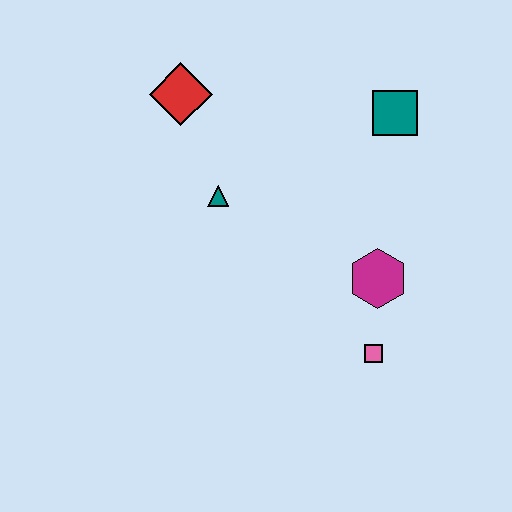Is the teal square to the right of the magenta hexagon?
Yes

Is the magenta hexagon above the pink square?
Yes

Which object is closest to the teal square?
The magenta hexagon is closest to the teal square.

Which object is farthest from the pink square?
The red diamond is farthest from the pink square.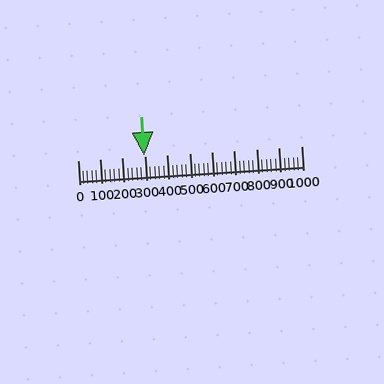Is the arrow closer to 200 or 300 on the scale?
The arrow is closer to 300.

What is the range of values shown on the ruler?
The ruler shows values from 0 to 1000.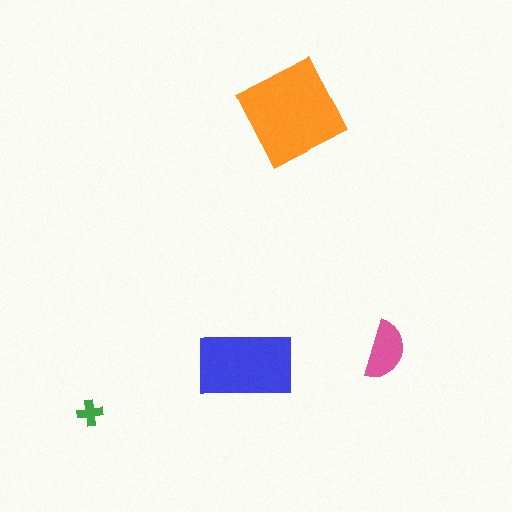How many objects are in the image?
There are 4 objects in the image.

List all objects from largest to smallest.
The orange square, the blue rectangle, the pink semicircle, the green cross.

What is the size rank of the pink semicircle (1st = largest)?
3rd.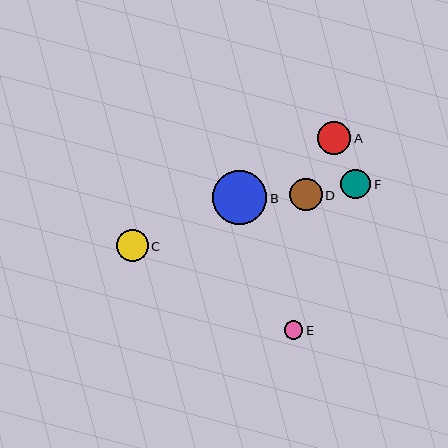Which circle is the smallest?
Circle E is the smallest with a size of approximately 19 pixels.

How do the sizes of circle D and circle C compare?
Circle D and circle C are approximately the same size.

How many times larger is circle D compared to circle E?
Circle D is approximately 1.7 times the size of circle E.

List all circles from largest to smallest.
From largest to smallest: B, A, D, C, F, E.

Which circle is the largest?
Circle B is the largest with a size of approximately 54 pixels.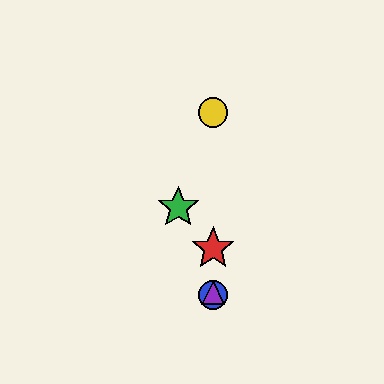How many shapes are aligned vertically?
4 shapes (the red star, the blue circle, the yellow circle, the purple triangle) are aligned vertically.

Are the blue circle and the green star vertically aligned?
No, the blue circle is at x≈213 and the green star is at x≈178.